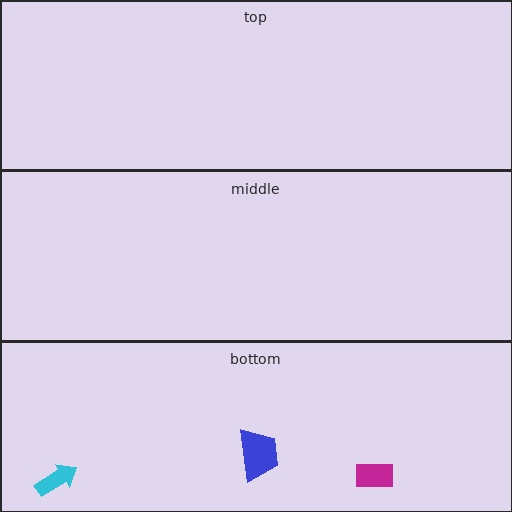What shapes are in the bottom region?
The magenta rectangle, the cyan arrow, the blue trapezoid.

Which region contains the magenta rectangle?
The bottom region.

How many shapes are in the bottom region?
3.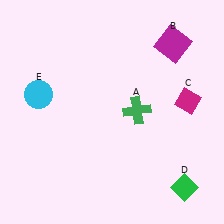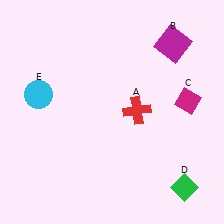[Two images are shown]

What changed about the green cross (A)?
In Image 1, A is green. In Image 2, it changed to red.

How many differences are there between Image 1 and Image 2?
There is 1 difference between the two images.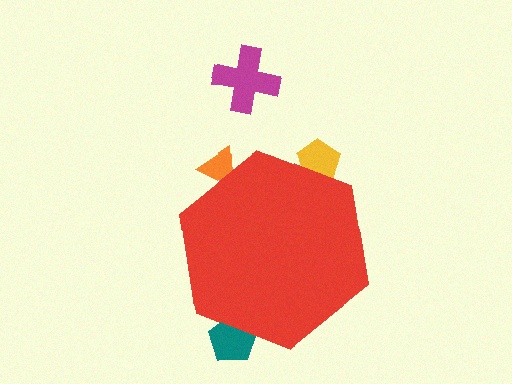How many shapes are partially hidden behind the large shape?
3 shapes are partially hidden.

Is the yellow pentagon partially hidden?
Yes, the yellow pentagon is partially hidden behind the red hexagon.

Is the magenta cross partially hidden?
No, the magenta cross is fully visible.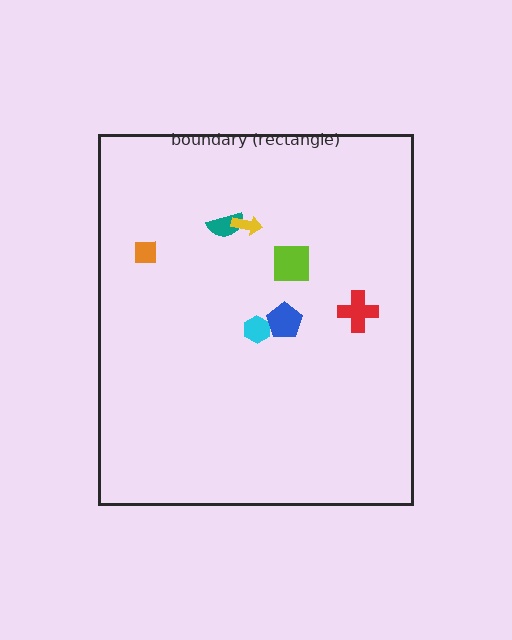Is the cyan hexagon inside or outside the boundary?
Inside.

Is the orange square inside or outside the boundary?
Inside.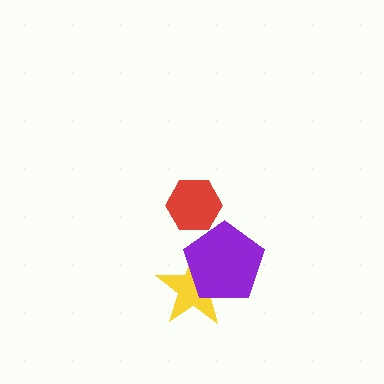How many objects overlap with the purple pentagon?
1 object overlaps with the purple pentagon.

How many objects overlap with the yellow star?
1 object overlaps with the yellow star.